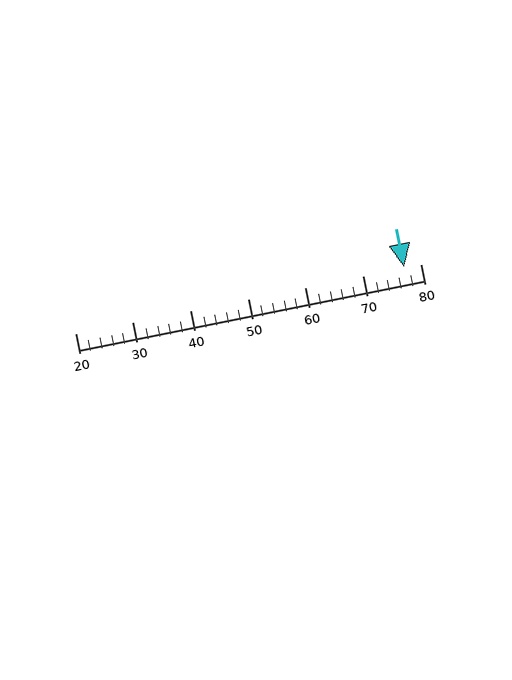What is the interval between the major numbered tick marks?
The major tick marks are spaced 10 units apart.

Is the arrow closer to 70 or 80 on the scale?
The arrow is closer to 80.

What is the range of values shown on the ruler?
The ruler shows values from 20 to 80.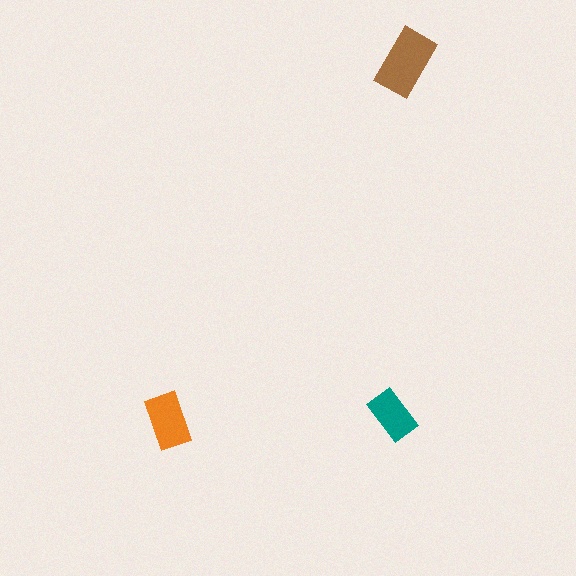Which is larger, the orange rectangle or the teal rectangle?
The orange one.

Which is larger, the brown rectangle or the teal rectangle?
The brown one.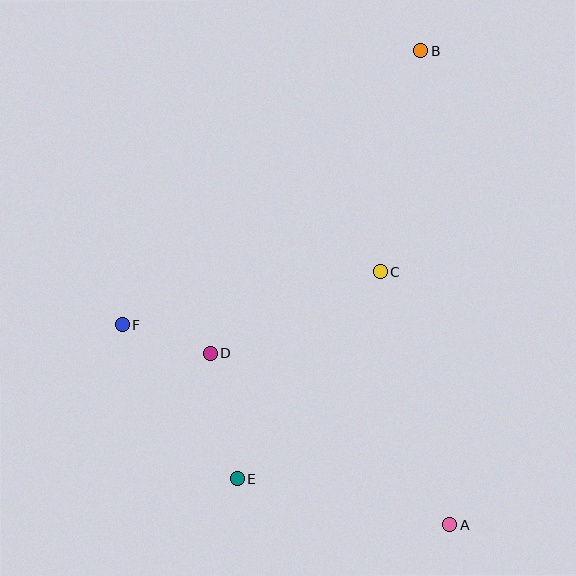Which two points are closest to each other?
Points D and F are closest to each other.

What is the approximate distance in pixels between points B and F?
The distance between B and F is approximately 405 pixels.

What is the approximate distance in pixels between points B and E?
The distance between B and E is approximately 465 pixels.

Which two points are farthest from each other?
Points A and B are farthest from each other.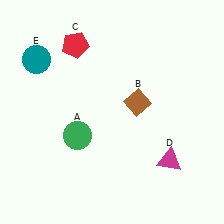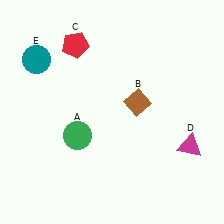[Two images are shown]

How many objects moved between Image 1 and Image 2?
1 object moved between the two images.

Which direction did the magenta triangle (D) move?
The magenta triangle (D) moved right.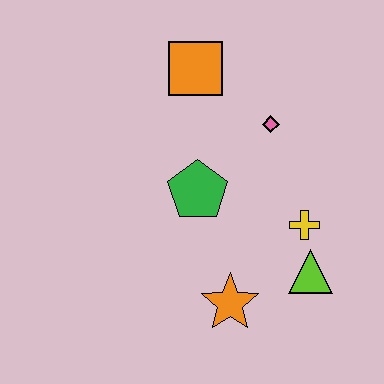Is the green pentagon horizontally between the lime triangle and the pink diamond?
No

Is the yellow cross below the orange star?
No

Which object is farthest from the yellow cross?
The orange square is farthest from the yellow cross.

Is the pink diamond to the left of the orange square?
No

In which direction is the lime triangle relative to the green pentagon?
The lime triangle is to the right of the green pentagon.